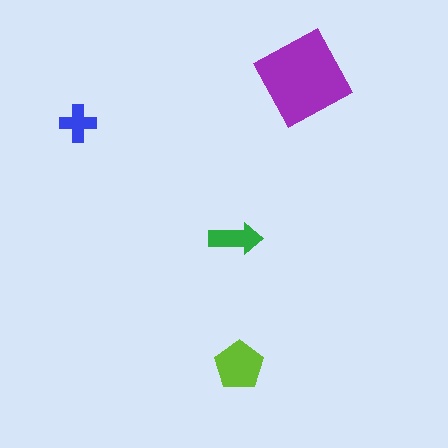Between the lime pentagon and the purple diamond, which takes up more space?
The purple diamond.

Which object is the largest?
The purple diamond.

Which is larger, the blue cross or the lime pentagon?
The lime pentagon.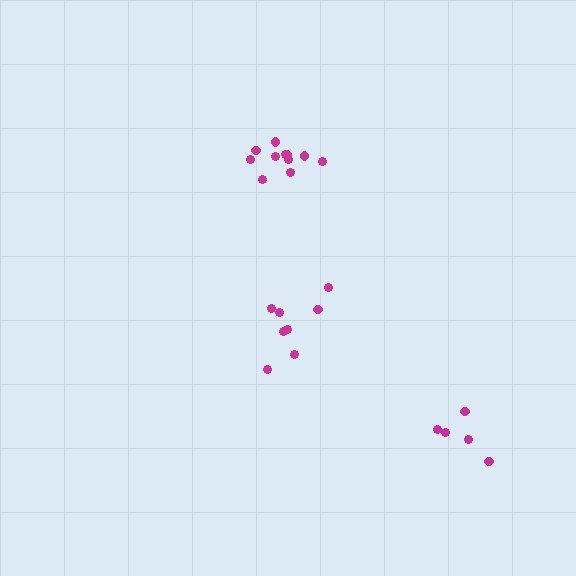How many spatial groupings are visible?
There are 3 spatial groupings.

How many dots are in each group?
Group 1: 8 dots, Group 2: 5 dots, Group 3: 11 dots (24 total).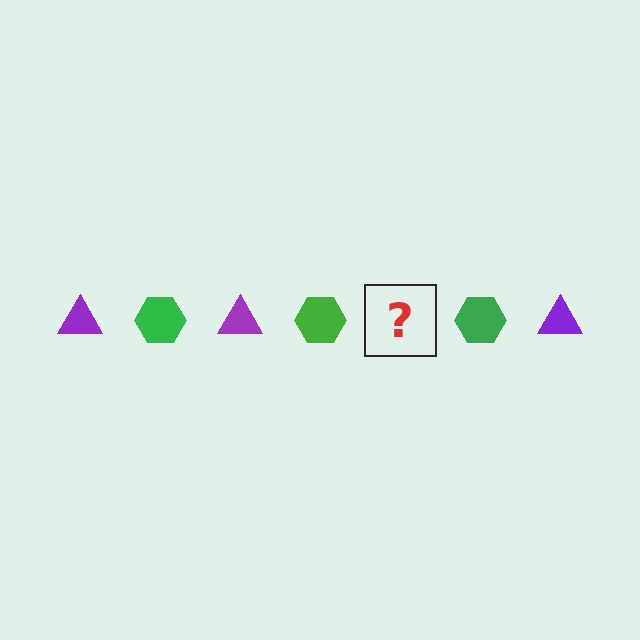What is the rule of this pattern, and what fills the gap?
The rule is that the pattern alternates between purple triangle and green hexagon. The gap should be filled with a purple triangle.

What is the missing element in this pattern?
The missing element is a purple triangle.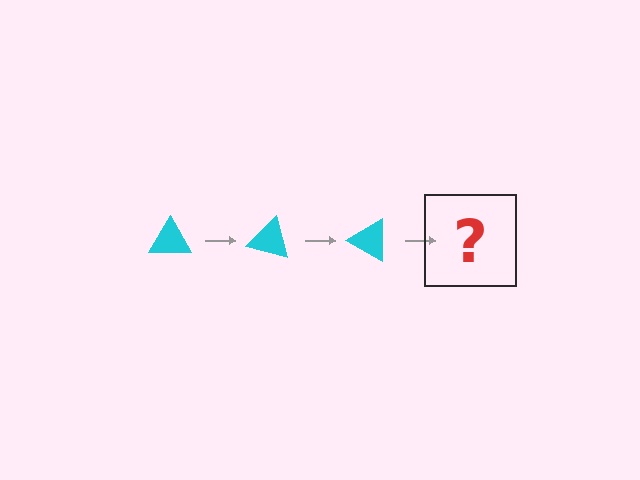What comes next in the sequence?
The next element should be a cyan triangle rotated 45 degrees.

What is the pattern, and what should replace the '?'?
The pattern is that the triangle rotates 15 degrees each step. The '?' should be a cyan triangle rotated 45 degrees.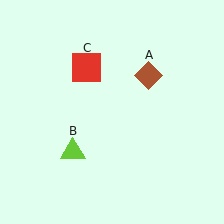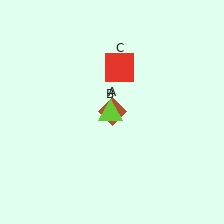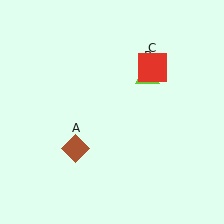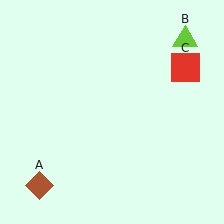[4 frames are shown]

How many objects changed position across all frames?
3 objects changed position: brown diamond (object A), lime triangle (object B), red square (object C).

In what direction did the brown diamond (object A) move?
The brown diamond (object A) moved down and to the left.